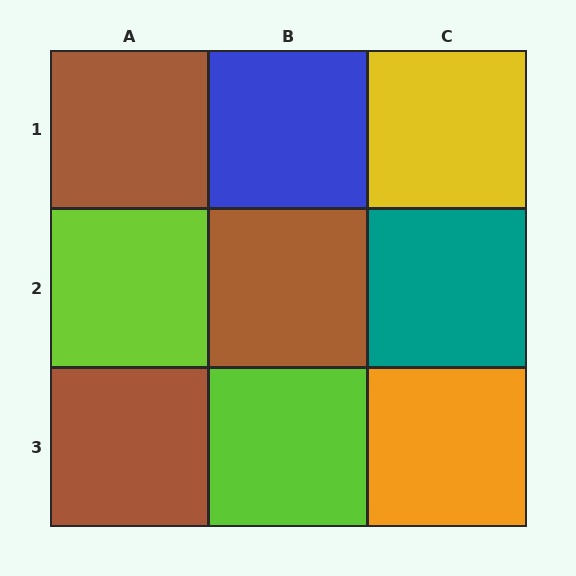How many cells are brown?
3 cells are brown.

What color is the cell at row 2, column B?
Brown.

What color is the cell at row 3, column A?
Brown.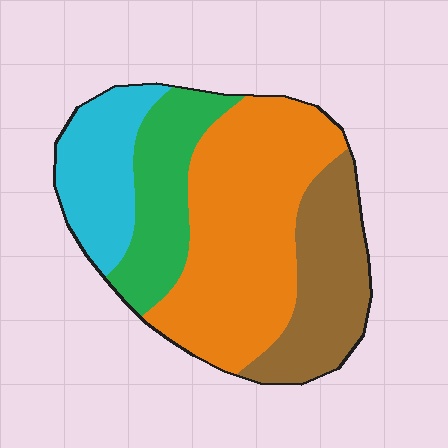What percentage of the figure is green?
Green covers 18% of the figure.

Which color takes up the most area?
Orange, at roughly 45%.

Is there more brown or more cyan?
Brown.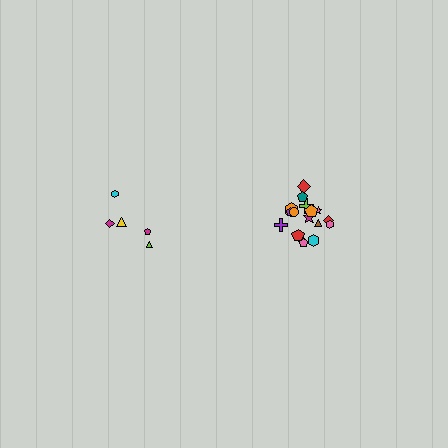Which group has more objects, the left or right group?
The right group.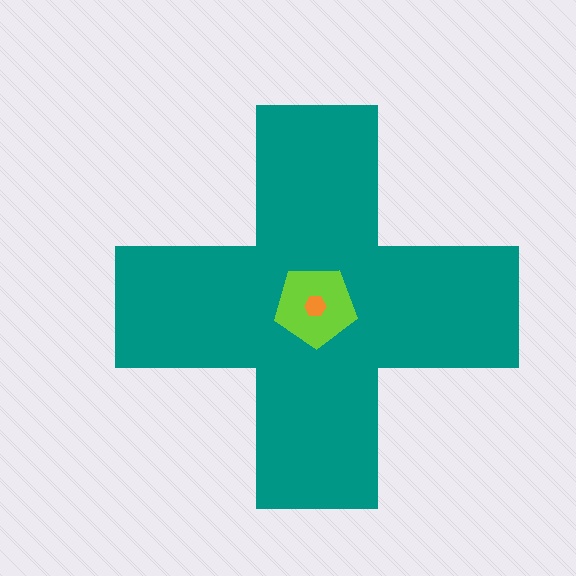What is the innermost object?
The orange hexagon.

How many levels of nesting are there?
3.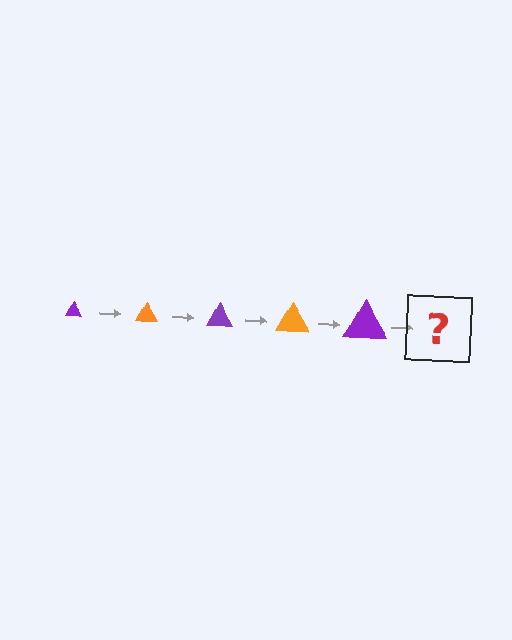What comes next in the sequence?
The next element should be an orange triangle, larger than the previous one.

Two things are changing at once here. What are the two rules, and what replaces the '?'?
The two rules are that the triangle grows larger each step and the color cycles through purple and orange. The '?' should be an orange triangle, larger than the previous one.